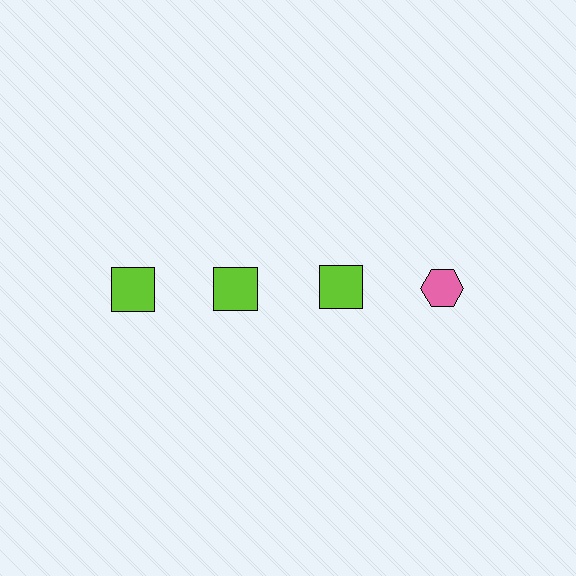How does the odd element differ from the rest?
It differs in both color (pink instead of lime) and shape (hexagon instead of square).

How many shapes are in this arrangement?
There are 4 shapes arranged in a grid pattern.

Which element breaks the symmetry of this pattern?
The pink hexagon in the top row, second from right column breaks the symmetry. All other shapes are lime squares.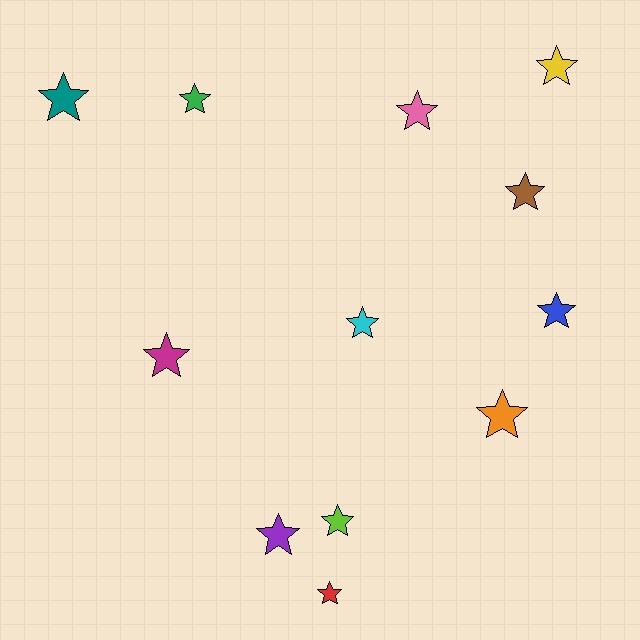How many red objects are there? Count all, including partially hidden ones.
There is 1 red object.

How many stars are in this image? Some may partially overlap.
There are 12 stars.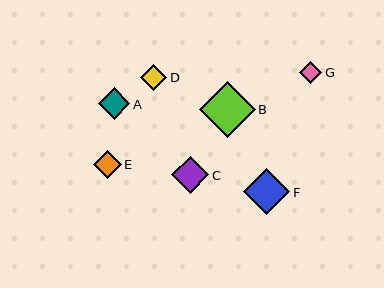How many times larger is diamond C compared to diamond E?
Diamond C is approximately 1.3 times the size of diamond E.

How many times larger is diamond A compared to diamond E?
Diamond A is approximately 1.1 times the size of diamond E.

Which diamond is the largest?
Diamond B is the largest with a size of approximately 56 pixels.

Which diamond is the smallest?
Diamond G is the smallest with a size of approximately 22 pixels.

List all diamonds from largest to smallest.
From largest to smallest: B, F, C, A, E, D, G.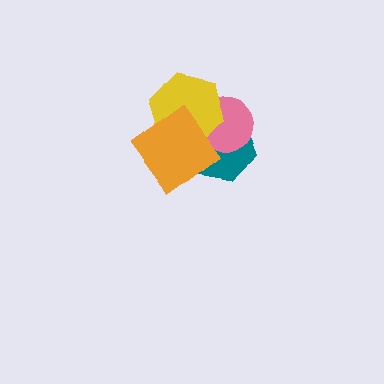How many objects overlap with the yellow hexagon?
3 objects overlap with the yellow hexagon.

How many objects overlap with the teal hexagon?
3 objects overlap with the teal hexagon.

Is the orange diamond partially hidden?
No, no other shape covers it.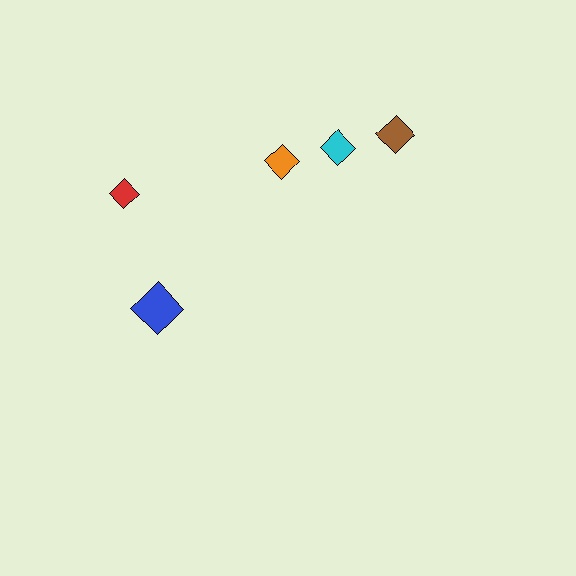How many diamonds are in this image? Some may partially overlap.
There are 5 diamonds.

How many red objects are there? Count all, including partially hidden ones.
There is 1 red object.